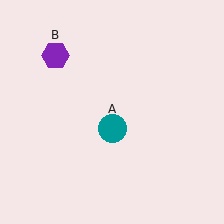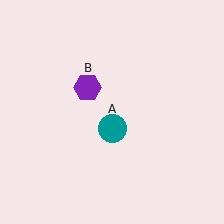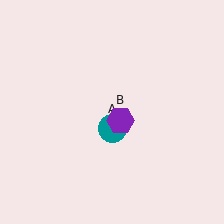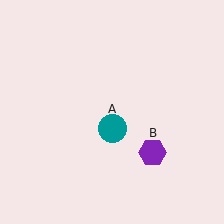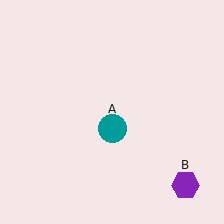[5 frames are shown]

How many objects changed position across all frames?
1 object changed position: purple hexagon (object B).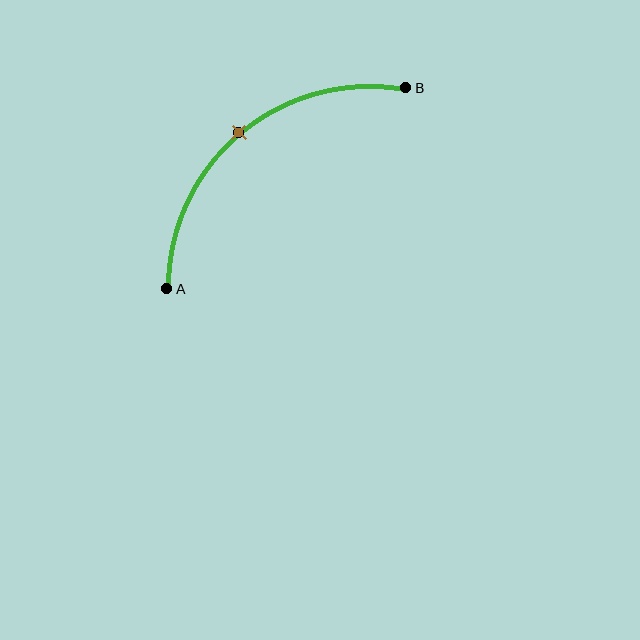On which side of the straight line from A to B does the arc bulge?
The arc bulges above and to the left of the straight line connecting A and B.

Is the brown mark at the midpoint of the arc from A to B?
Yes. The brown mark lies on the arc at equal arc-length from both A and B — it is the arc midpoint.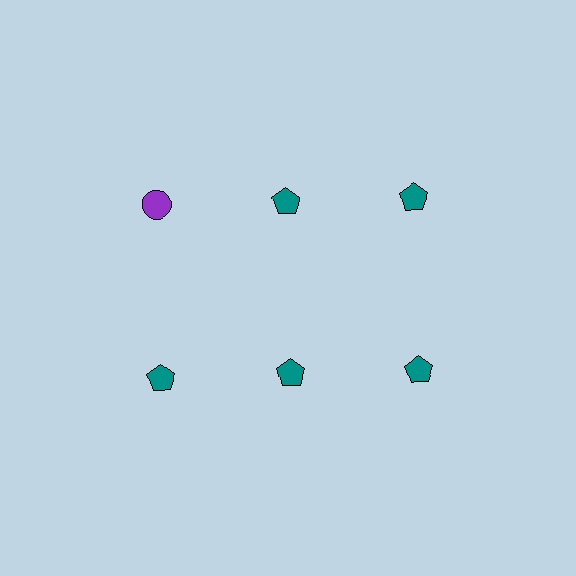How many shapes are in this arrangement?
There are 6 shapes arranged in a grid pattern.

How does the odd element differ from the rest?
It differs in both color (purple instead of teal) and shape (circle instead of pentagon).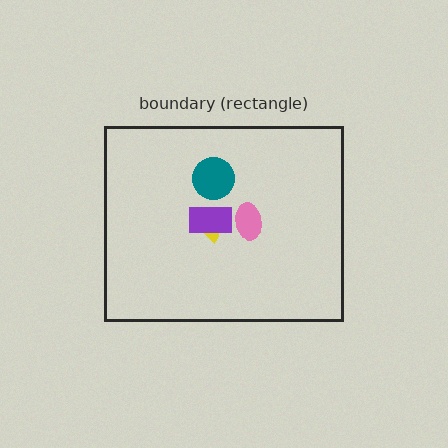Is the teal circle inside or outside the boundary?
Inside.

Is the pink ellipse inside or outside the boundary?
Inside.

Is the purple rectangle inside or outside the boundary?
Inside.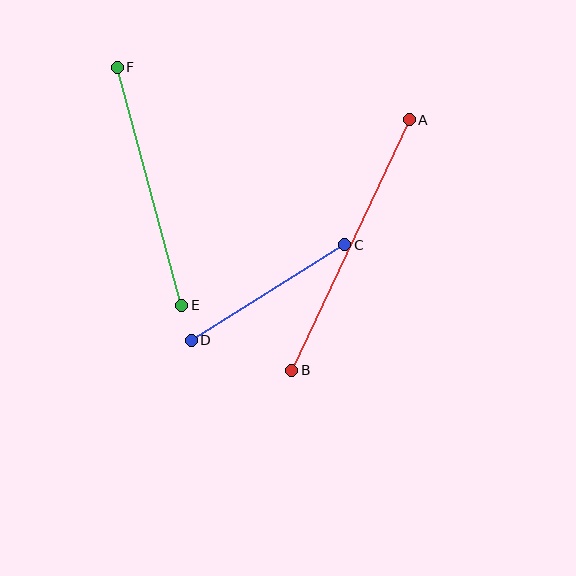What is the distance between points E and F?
The distance is approximately 247 pixels.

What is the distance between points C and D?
The distance is approximately 181 pixels.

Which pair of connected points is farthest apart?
Points A and B are farthest apart.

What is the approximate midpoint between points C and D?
The midpoint is at approximately (268, 292) pixels.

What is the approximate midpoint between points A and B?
The midpoint is at approximately (350, 245) pixels.